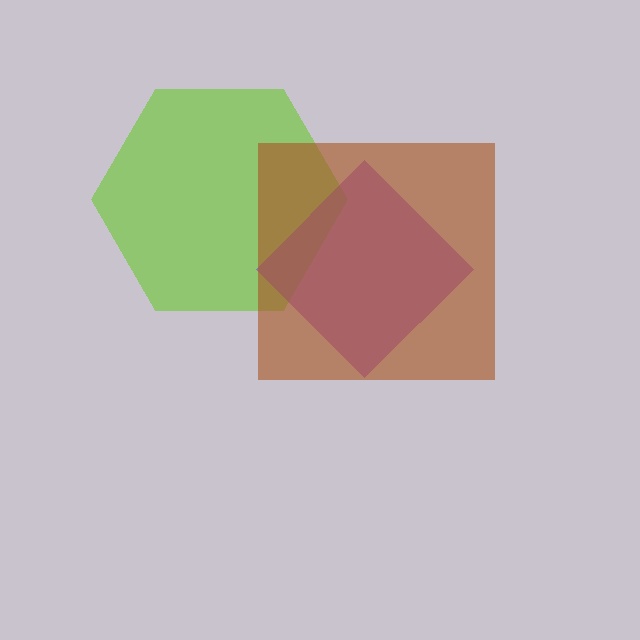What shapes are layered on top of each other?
The layered shapes are: a lime hexagon, a purple diamond, a brown square.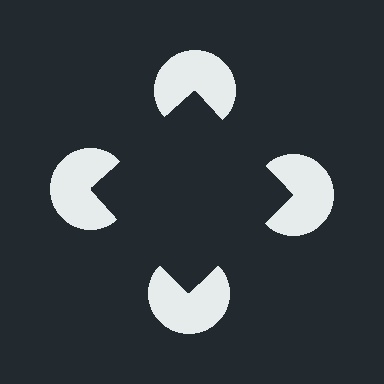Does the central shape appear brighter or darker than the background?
It typically appears slightly darker than the background, even though no actual brightness change is drawn.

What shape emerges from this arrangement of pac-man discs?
An illusory square — its edges are inferred from the aligned wedge cuts in the pac-man discs, not physically drawn.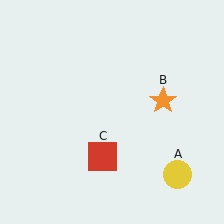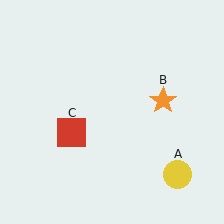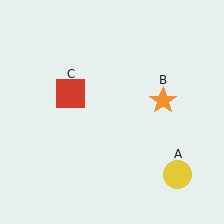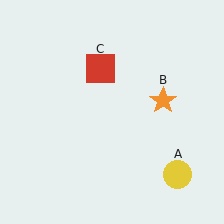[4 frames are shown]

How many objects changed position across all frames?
1 object changed position: red square (object C).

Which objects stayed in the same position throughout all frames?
Yellow circle (object A) and orange star (object B) remained stationary.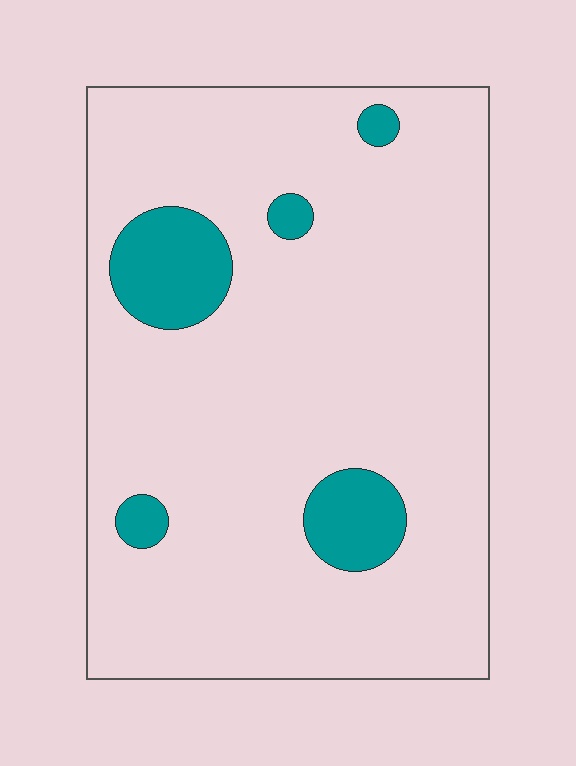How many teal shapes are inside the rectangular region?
5.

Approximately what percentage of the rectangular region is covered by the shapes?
Approximately 10%.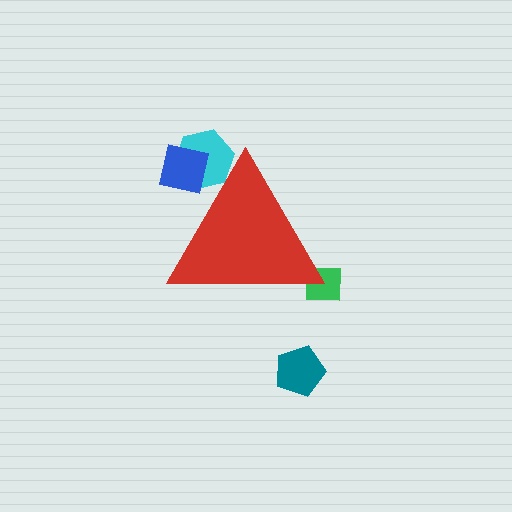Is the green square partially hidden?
Yes, the green square is partially hidden behind the red triangle.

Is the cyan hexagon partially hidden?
Yes, the cyan hexagon is partially hidden behind the red triangle.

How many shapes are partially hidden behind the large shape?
3 shapes are partially hidden.